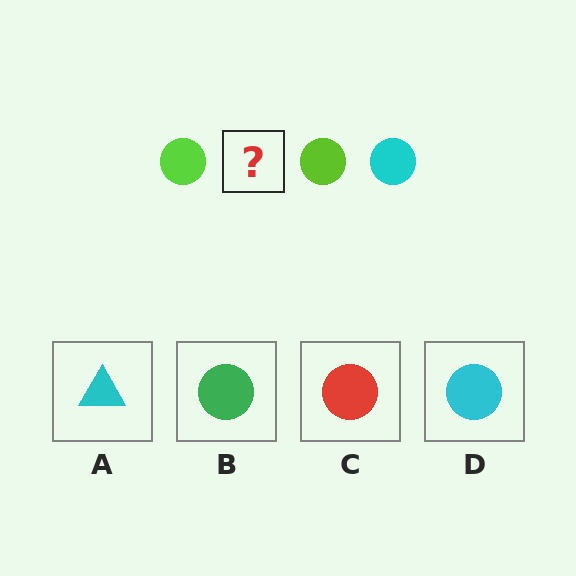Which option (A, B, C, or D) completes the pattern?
D.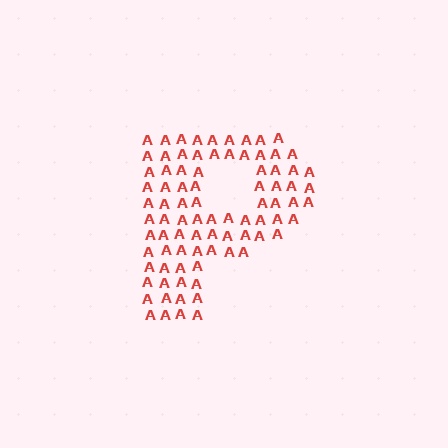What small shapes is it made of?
It is made of small letter A's.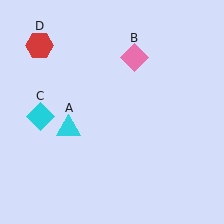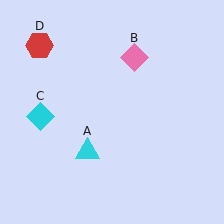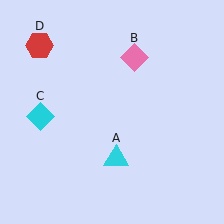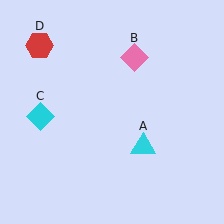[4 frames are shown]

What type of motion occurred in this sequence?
The cyan triangle (object A) rotated counterclockwise around the center of the scene.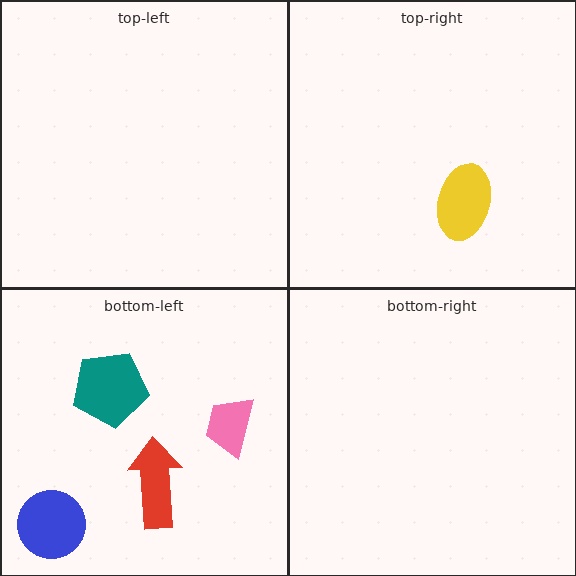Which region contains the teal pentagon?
The bottom-left region.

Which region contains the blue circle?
The bottom-left region.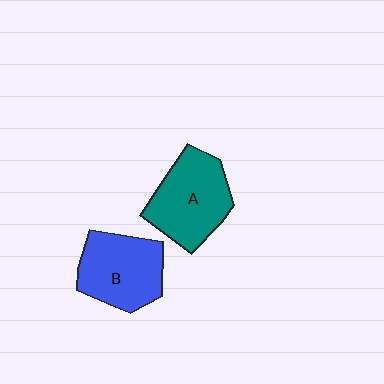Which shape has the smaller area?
Shape B (blue).